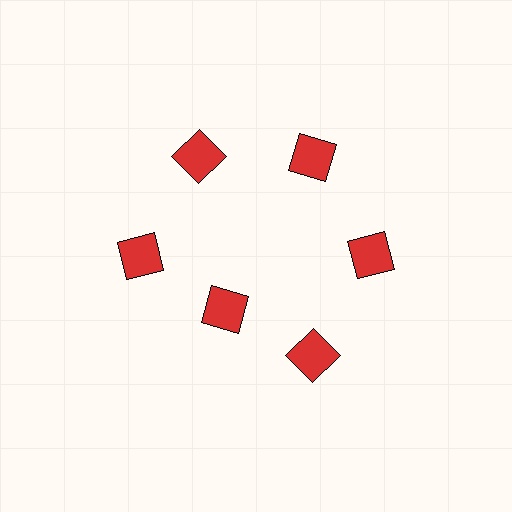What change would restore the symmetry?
The symmetry would be restored by moving it outward, back onto the ring so that all 6 squares sit at equal angles and equal distance from the center.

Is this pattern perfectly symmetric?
No. The 6 red squares are arranged in a ring, but one element near the 7 o'clock position is pulled inward toward the center, breaking the 6-fold rotational symmetry.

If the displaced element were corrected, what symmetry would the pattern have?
It would have 6-fold rotational symmetry — the pattern would map onto itself every 60 degrees.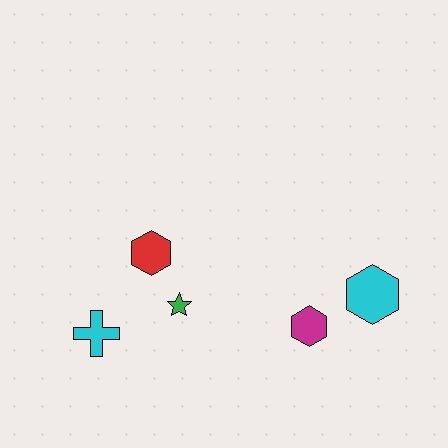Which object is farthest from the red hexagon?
The cyan hexagon is farthest from the red hexagon.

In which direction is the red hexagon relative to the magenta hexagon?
The red hexagon is to the left of the magenta hexagon.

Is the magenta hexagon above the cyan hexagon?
No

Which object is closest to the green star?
The red hexagon is closest to the green star.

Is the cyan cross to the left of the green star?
Yes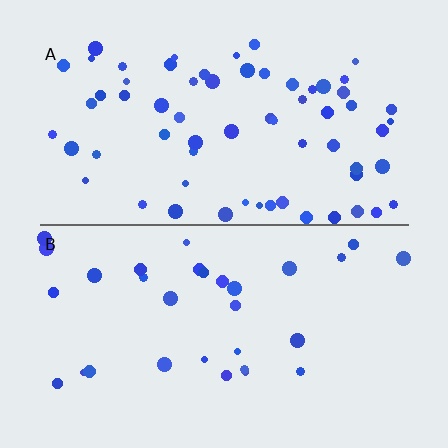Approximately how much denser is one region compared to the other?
Approximately 2.1× — region A over region B.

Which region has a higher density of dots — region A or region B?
A (the top).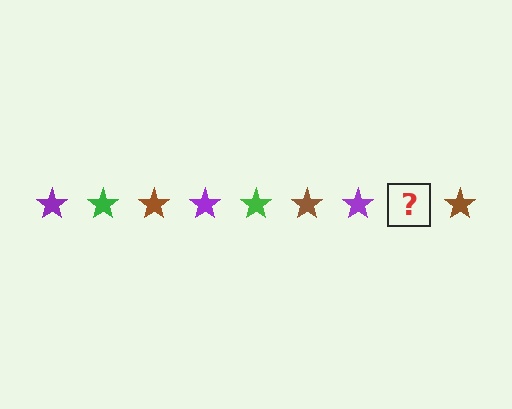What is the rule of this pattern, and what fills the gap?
The rule is that the pattern cycles through purple, green, brown stars. The gap should be filled with a green star.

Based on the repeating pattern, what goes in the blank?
The blank should be a green star.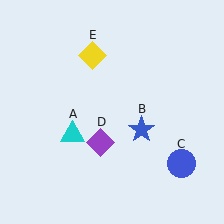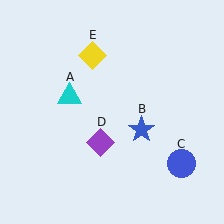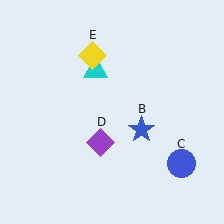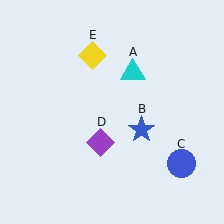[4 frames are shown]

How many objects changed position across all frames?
1 object changed position: cyan triangle (object A).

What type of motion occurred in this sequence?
The cyan triangle (object A) rotated clockwise around the center of the scene.